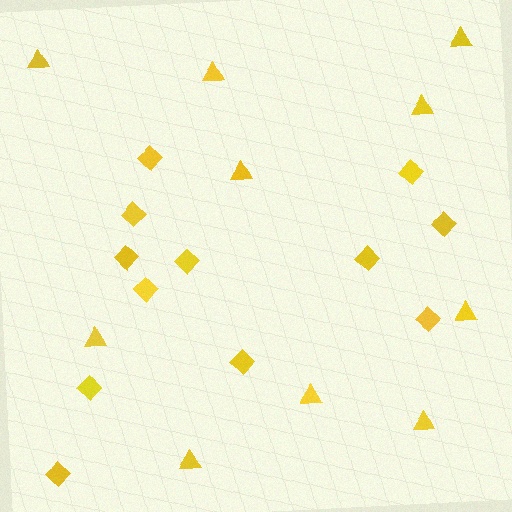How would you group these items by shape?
There are 2 groups: one group of diamonds (12) and one group of triangles (10).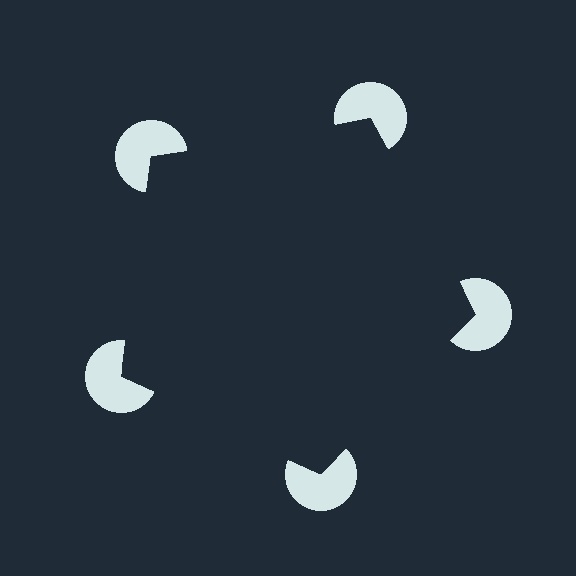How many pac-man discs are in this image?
There are 5 — one at each vertex of the illusory pentagon.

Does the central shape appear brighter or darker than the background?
It typically appears slightly darker than the background, even though no actual brightness change is drawn.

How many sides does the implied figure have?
5 sides.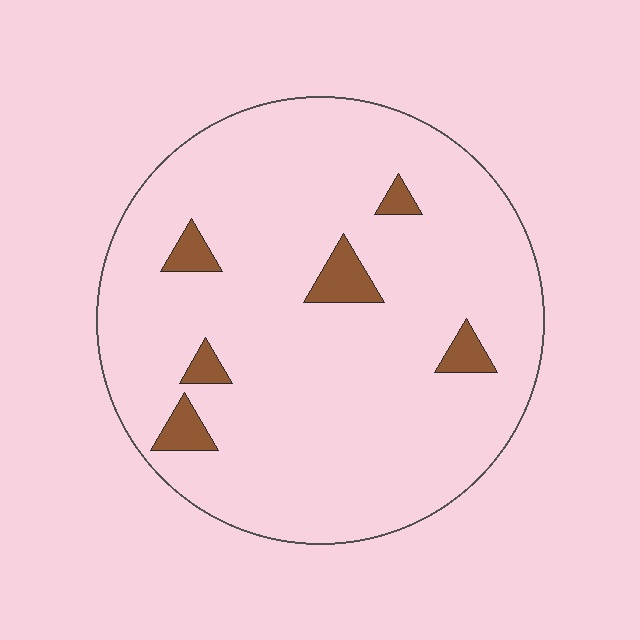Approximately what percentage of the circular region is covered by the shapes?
Approximately 5%.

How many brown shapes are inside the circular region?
6.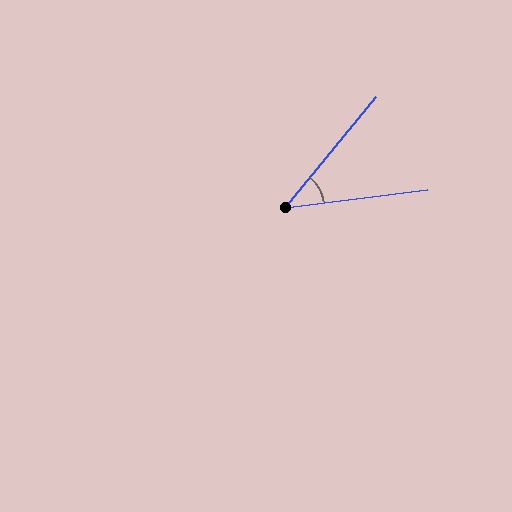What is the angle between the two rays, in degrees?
Approximately 44 degrees.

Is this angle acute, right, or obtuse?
It is acute.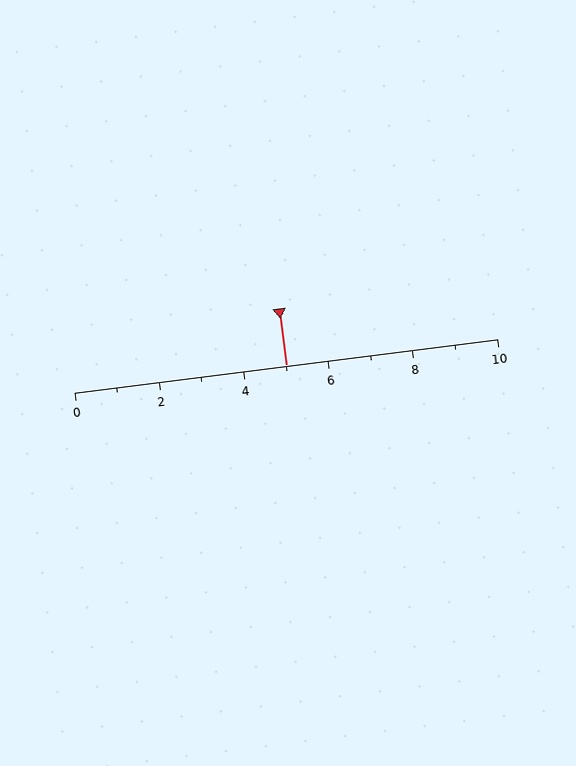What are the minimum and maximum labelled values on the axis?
The axis runs from 0 to 10.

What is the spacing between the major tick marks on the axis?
The major ticks are spaced 2 apart.